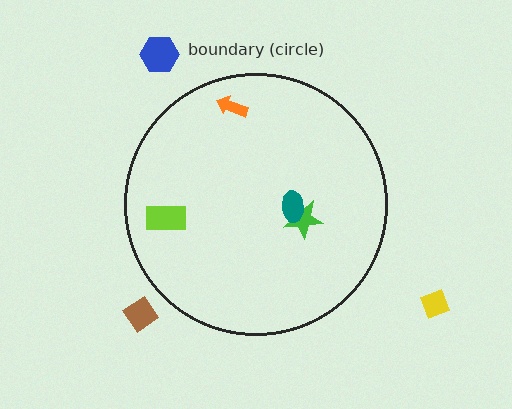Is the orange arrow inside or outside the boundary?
Inside.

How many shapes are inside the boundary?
4 inside, 3 outside.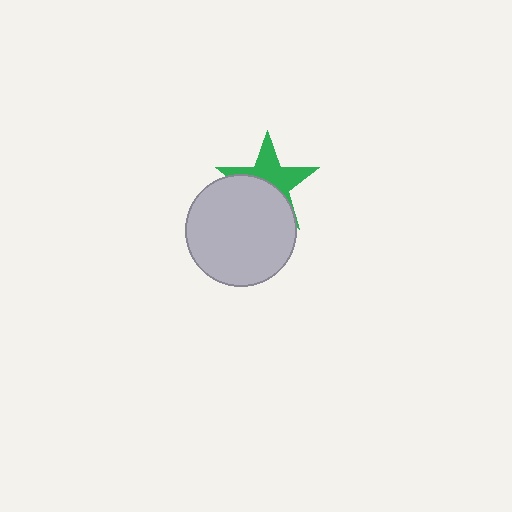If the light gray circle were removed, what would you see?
You would see the complete green star.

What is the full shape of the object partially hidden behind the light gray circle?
The partially hidden object is a green star.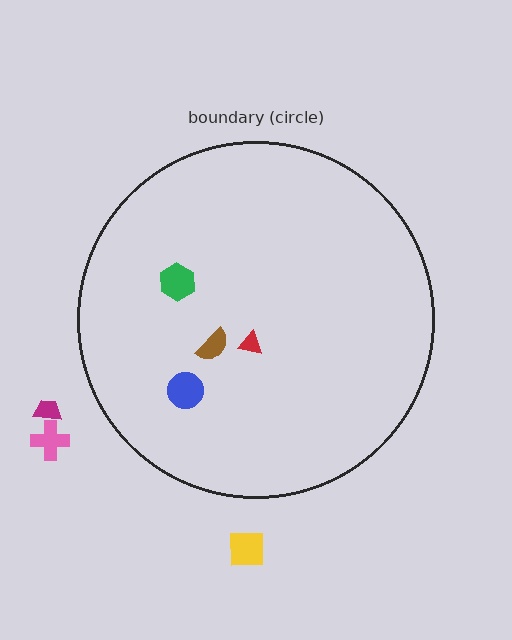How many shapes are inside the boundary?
4 inside, 3 outside.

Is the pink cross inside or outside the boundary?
Outside.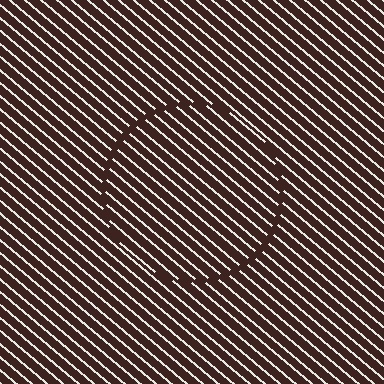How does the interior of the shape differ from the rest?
The interior of the shape contains the same grating, shifted by half a period — the contour is defined by the phase discontinuity where line-ends from the inner and outer gratings abut.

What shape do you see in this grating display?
An illusory circle. The interior of the shape contains the same grating, shifted by half a period — the contour is defined by the phase discontinuity where line-ends from the inner and outer gratings abut.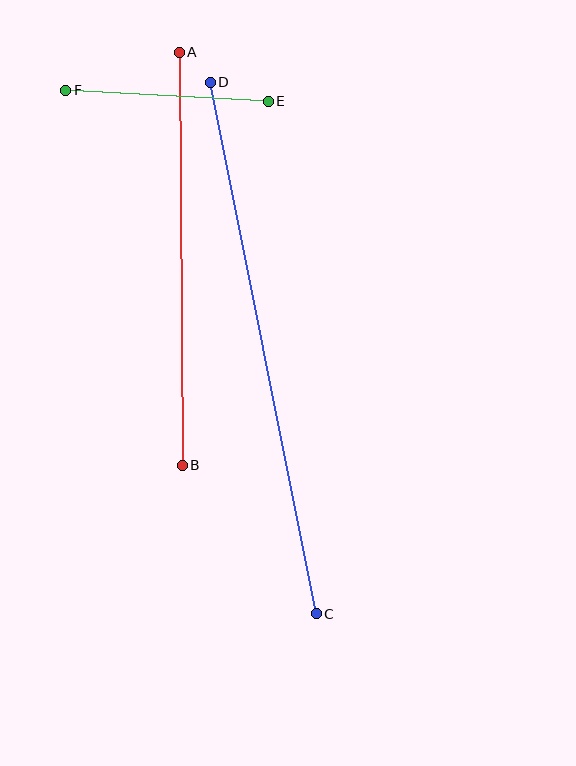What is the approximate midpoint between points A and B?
The midpoint is at approximately (181, 259) pixels.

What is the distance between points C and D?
The distance is approximately 542 pixels.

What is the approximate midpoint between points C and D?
The midpoint is at approximately (263, 348) pixels.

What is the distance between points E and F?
The distance is approximately 203 pixels.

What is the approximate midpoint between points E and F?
The midpoint is at approximately (167, 96) pixels.